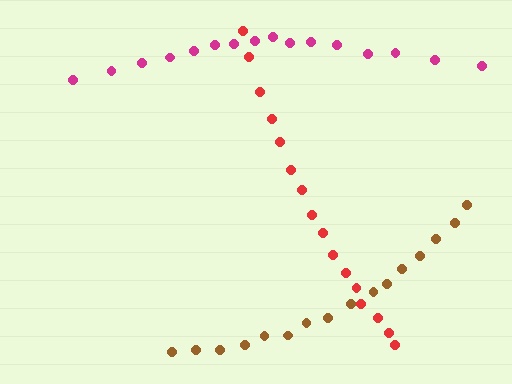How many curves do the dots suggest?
There are 3 distinct paths.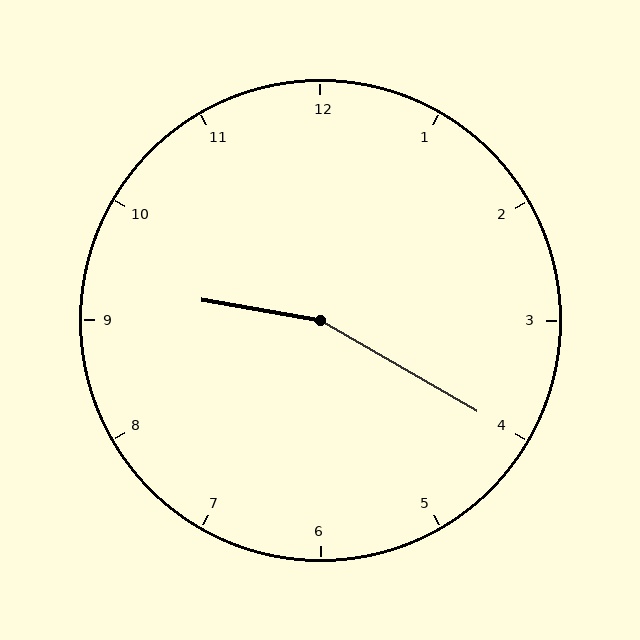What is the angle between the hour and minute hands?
Approximately 160 degrees.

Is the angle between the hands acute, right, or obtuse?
It is obtuse.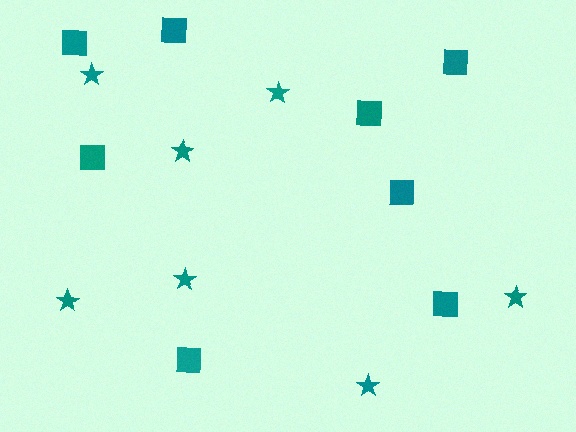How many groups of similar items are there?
There are 2 groups: one group of squares (8) and one group of stars (7).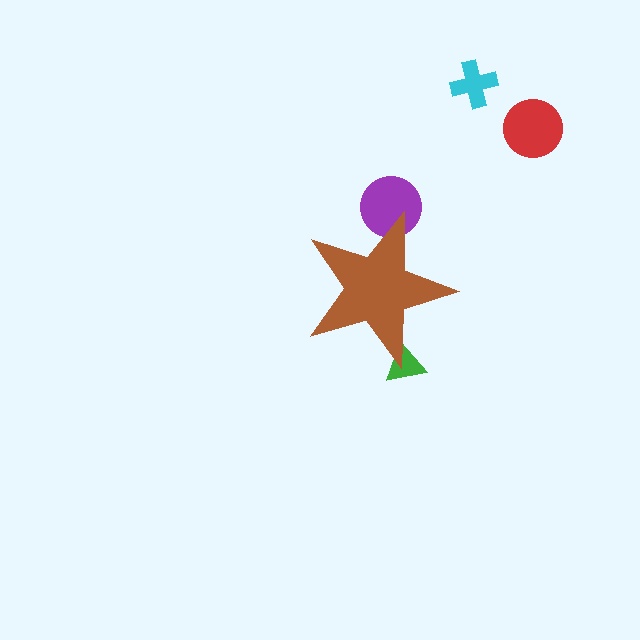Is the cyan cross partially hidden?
No, the cyan cross is fully visible.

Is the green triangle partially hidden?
Yes, the green triangle is partially hidden behind the brown star.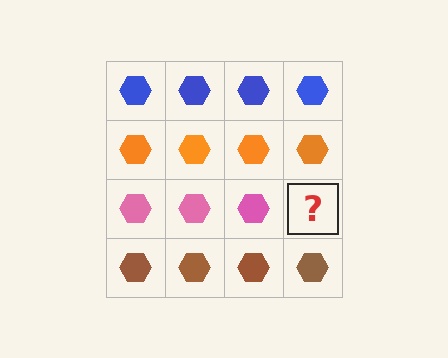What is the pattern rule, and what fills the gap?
The rule is that each row has a consistent color. The gap should be filled with a pink hexagon.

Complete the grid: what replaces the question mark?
The question mark should be replaced with a pink hexagon.